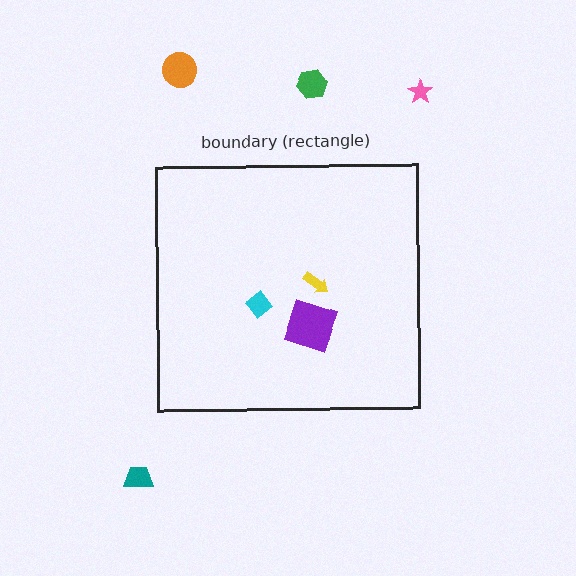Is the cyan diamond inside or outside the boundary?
Inside.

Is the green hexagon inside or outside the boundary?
Outside.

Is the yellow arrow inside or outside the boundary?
Inside.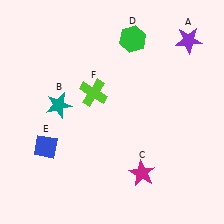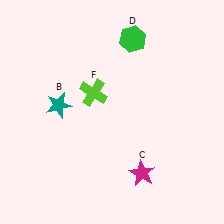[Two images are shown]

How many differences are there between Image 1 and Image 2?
There are 2 differences between the two images.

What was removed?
The blue diamond (E), the purple star (A) were removed in Image 2.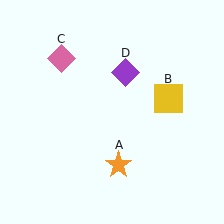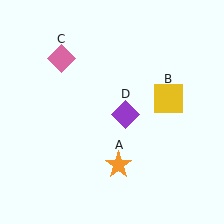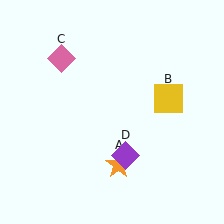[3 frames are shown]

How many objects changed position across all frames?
1 object changed position: purple diamond (object D).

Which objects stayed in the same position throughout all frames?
Orange star (object A) and yellow square (object B) and pink diamond (object C) remained stationary.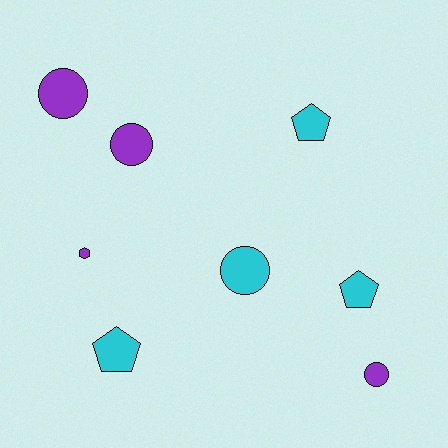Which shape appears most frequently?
Circle, with 4 objects.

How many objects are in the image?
There are 8 objects.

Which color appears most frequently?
Purple, with 4 objects.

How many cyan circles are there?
There is 1 cyan circle.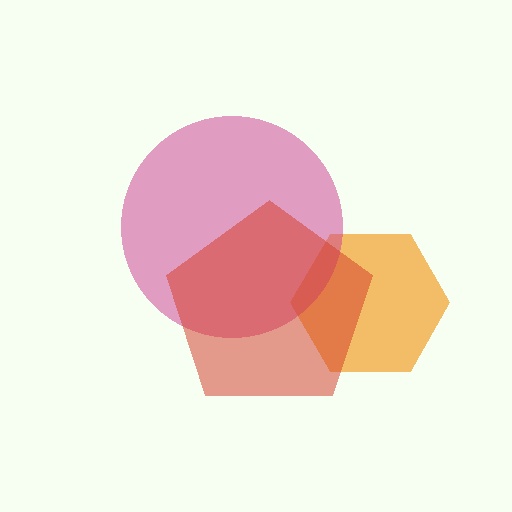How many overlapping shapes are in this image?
There are 3 overlapping shapes in the image.